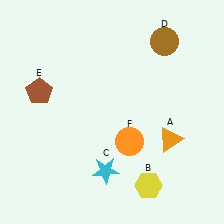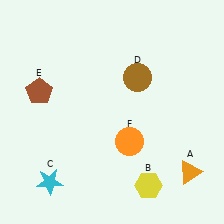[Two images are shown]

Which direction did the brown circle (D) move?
The brown circle (D) moved down.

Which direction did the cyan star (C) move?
The cyan star (C) moved left.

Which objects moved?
The objects that moved are: the orange triangle (A), the cyan star (C), the brown circle (D).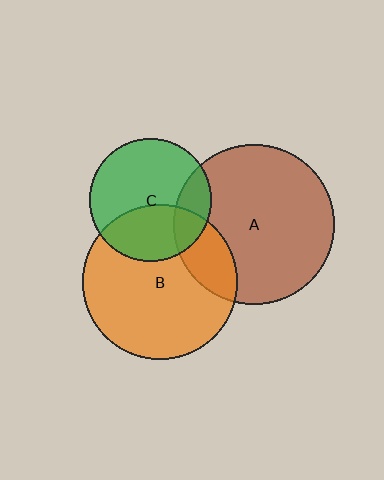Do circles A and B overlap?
Yes.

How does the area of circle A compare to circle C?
Approximately 1.7 times.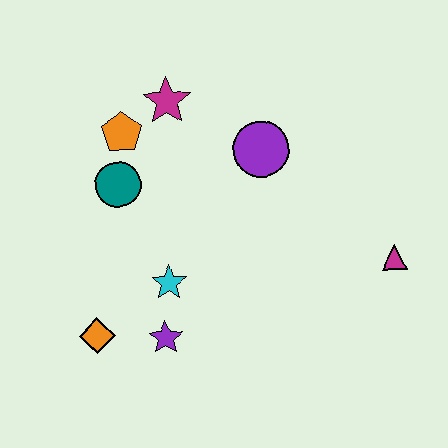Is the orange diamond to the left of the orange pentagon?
Yes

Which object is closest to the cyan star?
The purple star is closest to the cyan star.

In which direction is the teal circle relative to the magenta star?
The teal circle is below the magenta star.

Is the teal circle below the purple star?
No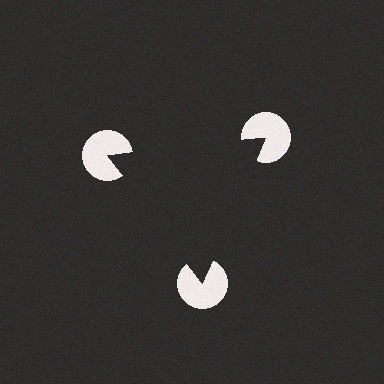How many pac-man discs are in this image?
There are 3 — one at each vertex of the illusory triangle.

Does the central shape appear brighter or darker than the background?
It typically appears slightly darker than the background, even though no actual brightness change is drawn.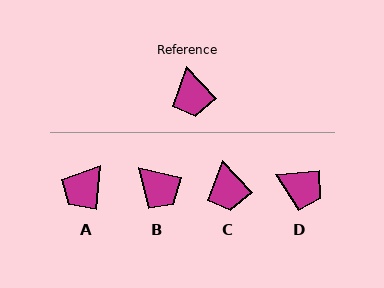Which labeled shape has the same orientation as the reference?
C.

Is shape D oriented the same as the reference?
No, it is off by about 52 degrees.